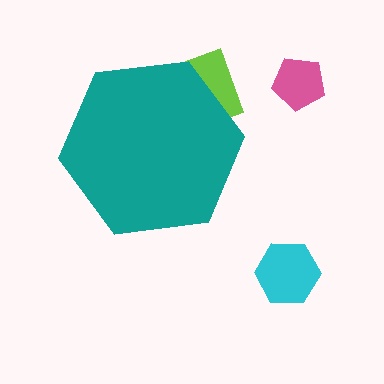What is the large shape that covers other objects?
A teal hexagon.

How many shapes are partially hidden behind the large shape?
1 shape is partially hidden.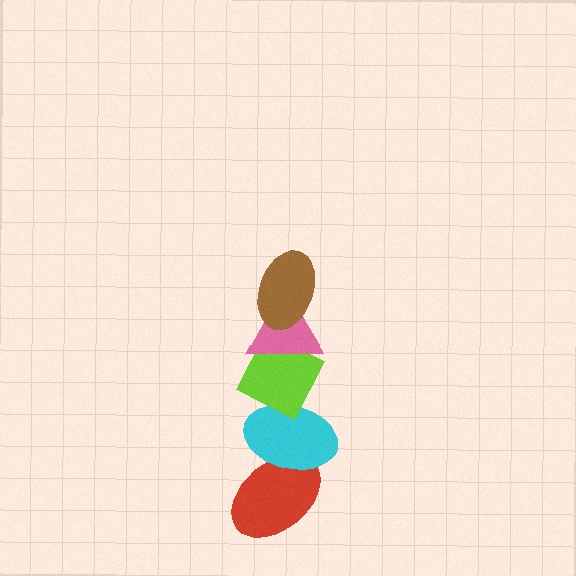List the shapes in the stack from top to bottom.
From top to bottom: the brown ellipse, the pink triangle, the lime diamond, the cyan ellipse, the red ellipse.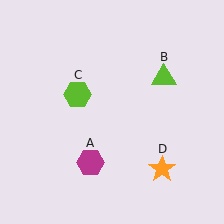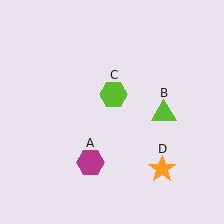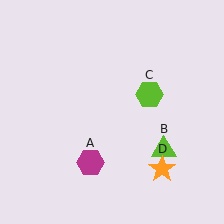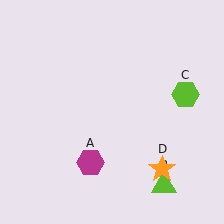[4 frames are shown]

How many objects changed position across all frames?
2 objects changed position: lime triangle (object B), lime hexagon (object C).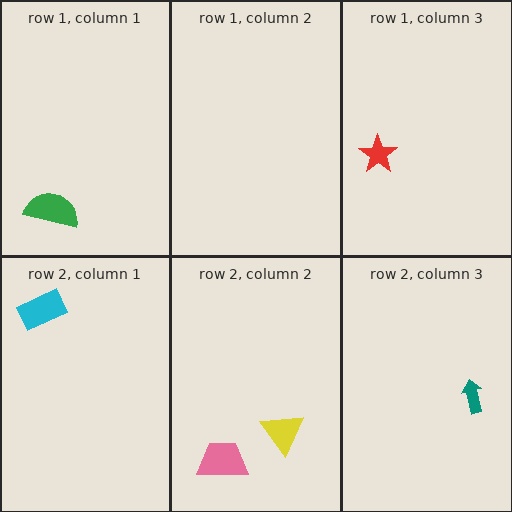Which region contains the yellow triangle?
The row 2, column 2 region.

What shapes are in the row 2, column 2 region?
The yellow triangle, the pink trapezoid.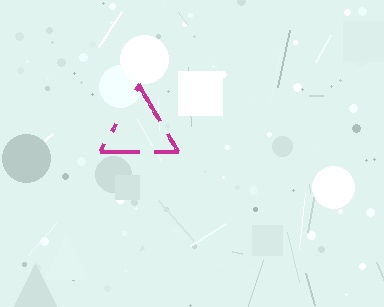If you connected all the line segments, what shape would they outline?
They would outline a triangle.